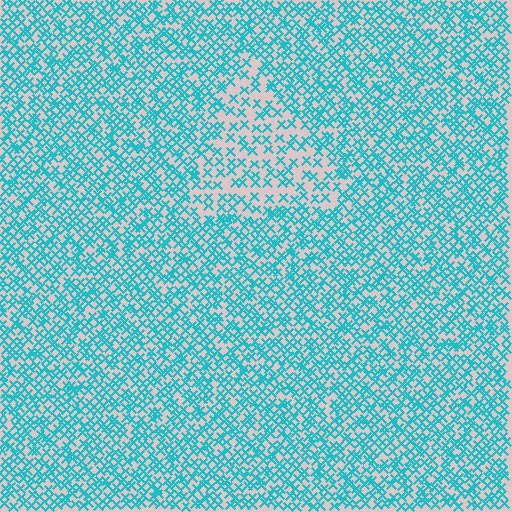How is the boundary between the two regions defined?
The boundary is defined by a change in element density (approximately 1.9x ratio). All elements are the same color, size, and shape.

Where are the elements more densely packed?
The elements are more densely packed outside the triangle boundary.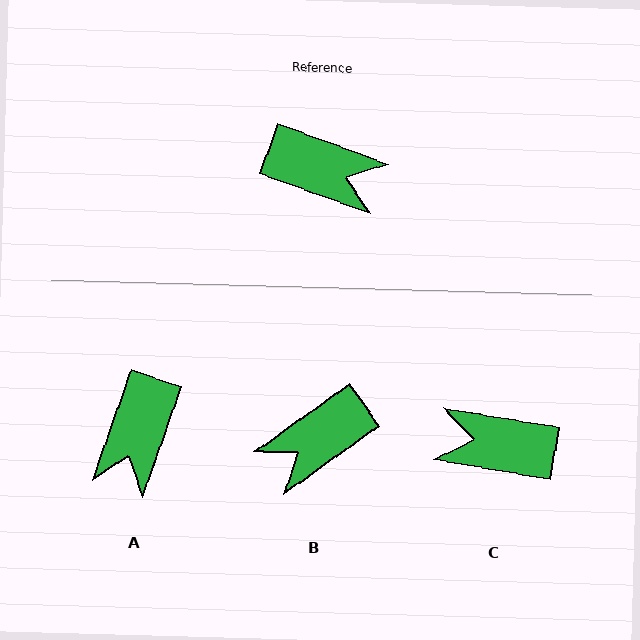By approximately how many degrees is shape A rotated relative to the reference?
Approximately 89 degrees clockwise.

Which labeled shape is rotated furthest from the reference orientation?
C, about 169 degrees away.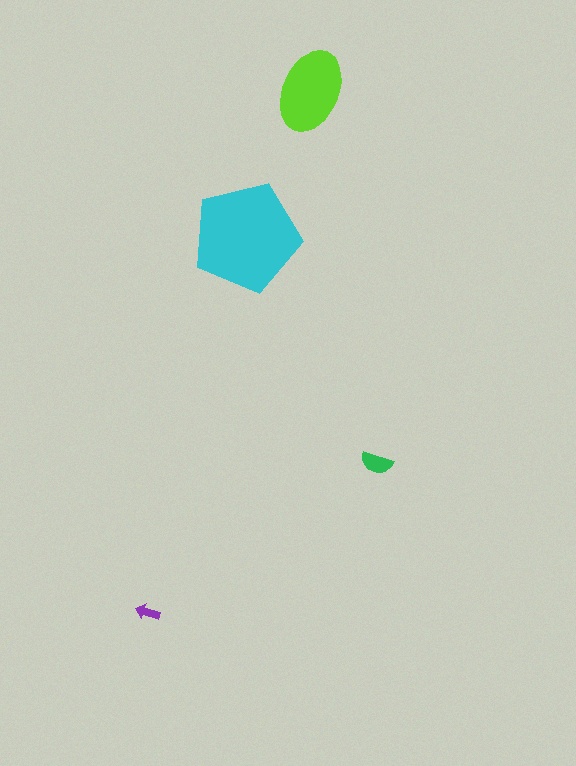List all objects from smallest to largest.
The purple arrow, the green semicircle, the lime ellipse, the cyan pentagon.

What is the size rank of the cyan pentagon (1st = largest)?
1st.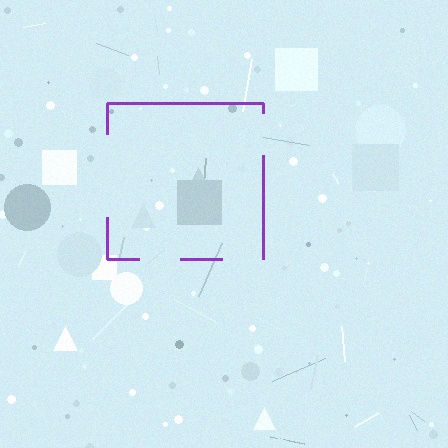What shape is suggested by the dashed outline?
The dashed outline suggests a square.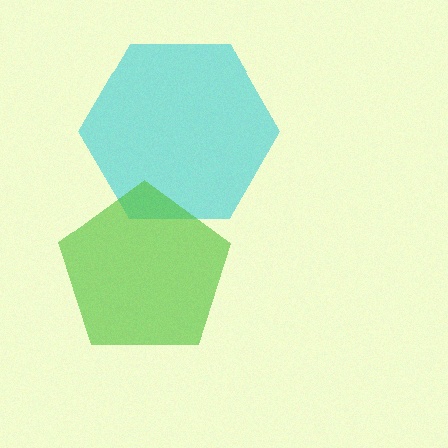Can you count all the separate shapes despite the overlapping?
Yes, there are 2 separate shapes.